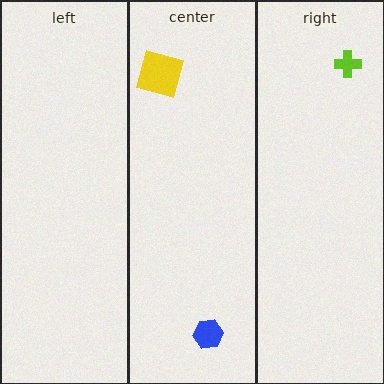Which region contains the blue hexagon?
The center region.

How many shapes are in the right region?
1.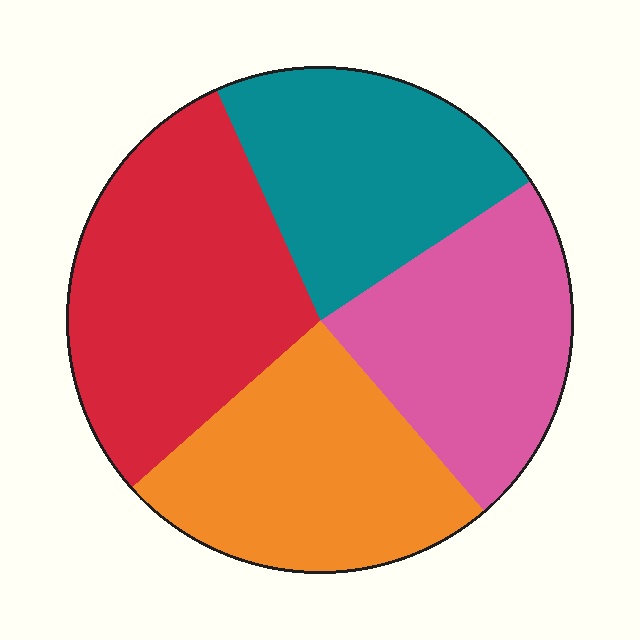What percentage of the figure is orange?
Orange covers around 25% of the figure.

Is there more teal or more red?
Red.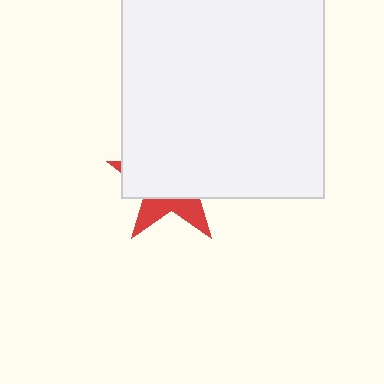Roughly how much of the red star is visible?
A small part of it is visible (roughly 30%).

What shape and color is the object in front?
The object in front is a white square.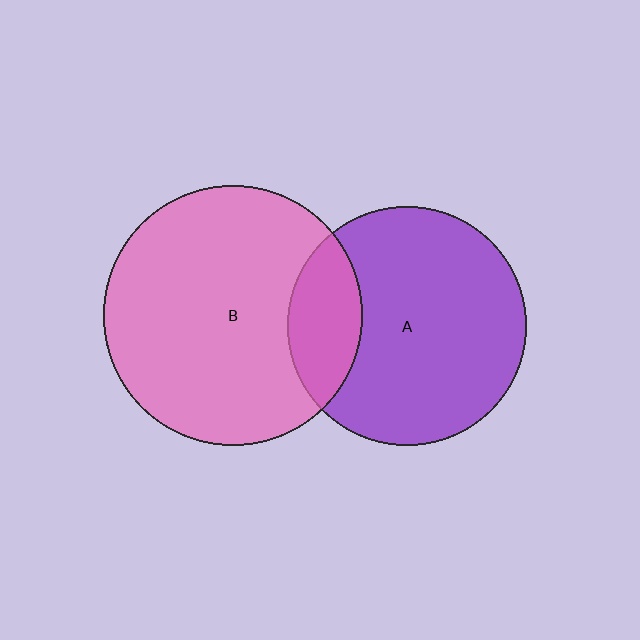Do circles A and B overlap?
Yes.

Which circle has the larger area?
Circle B (pink).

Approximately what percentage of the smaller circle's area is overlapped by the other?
Approximately 20%.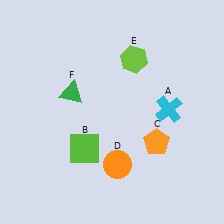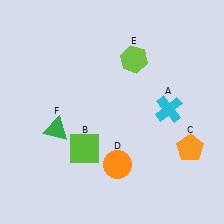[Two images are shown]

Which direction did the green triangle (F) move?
The green triangle (F) moved down.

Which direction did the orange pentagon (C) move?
The orange pentagon (C) moved right.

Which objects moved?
The objects that moved are: the orange pentagon (C), the green triangle (F).